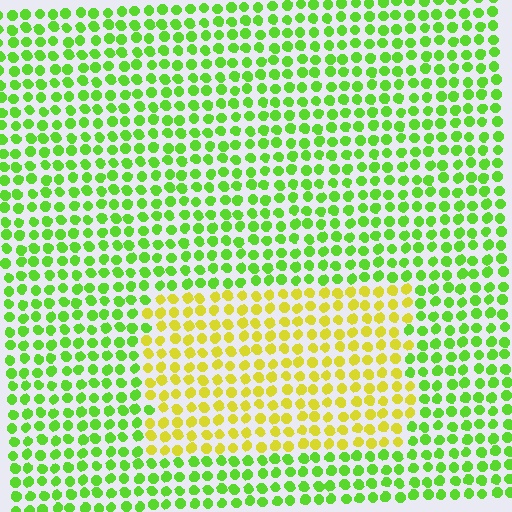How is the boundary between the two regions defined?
The boundary is defined purely by a slight shift in hue (about 44 degrees). Spacing, size, and orientation are identical on both sides.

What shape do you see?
I see a rectangle.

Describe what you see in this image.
The image is filled with small lime elements in a uniform arrangement. A rectangle-shaped region is visible where the elements are tinted to a slightly different hue, forming a subtle color boundary.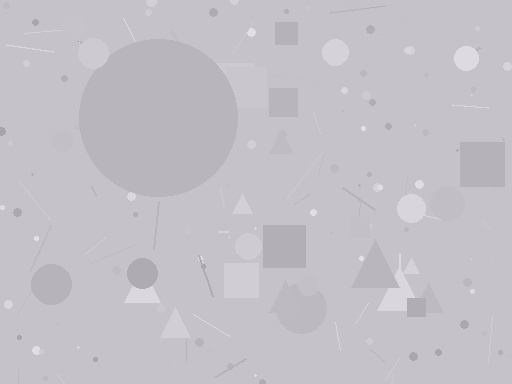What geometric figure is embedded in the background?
A circle is embedded in the background.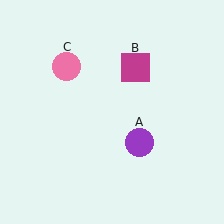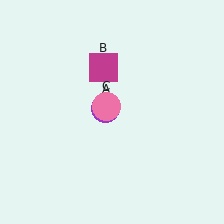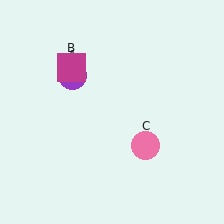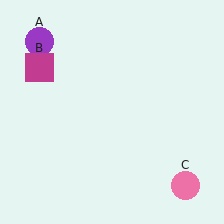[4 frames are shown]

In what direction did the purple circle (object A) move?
The purple circle (object A) moved up and to the left.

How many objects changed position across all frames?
3 objects changed position: purple circle (object A), magenta square (object B), pink circle (object C).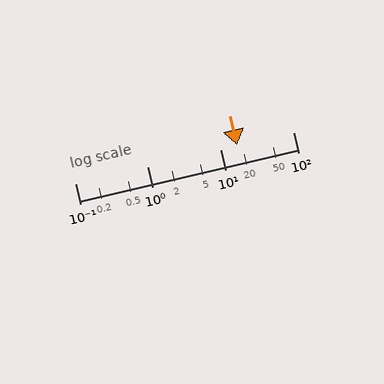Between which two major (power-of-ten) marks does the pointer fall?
The pointer is between 10 and 100.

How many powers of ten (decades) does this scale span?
The scale spans 3 decades, from 0.1 to 100.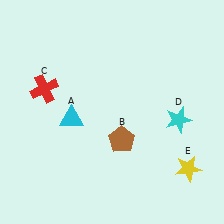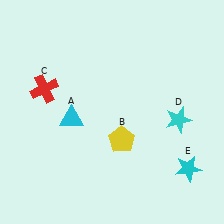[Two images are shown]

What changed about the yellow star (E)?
In Image 1, E is yellow. In Image 2, it changed to cyan.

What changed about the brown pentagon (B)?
In Image 1, B is brown. In Image 2, it changed to yellow.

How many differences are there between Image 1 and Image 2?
There are 2 differences between the two images.